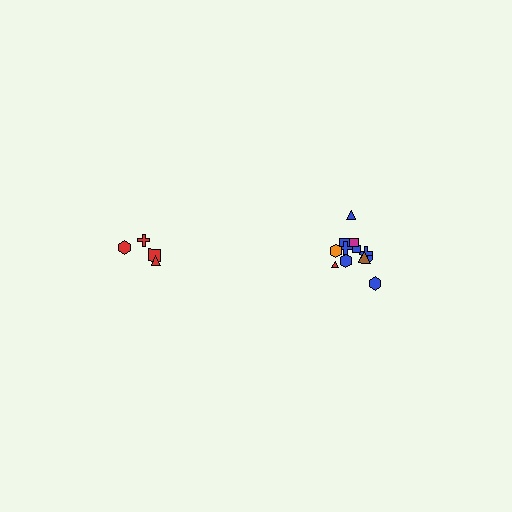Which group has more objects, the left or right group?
The right group.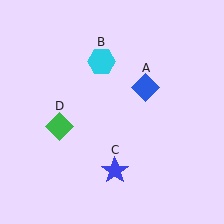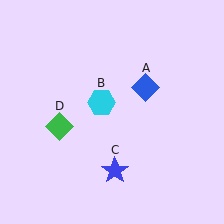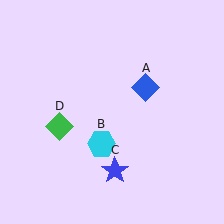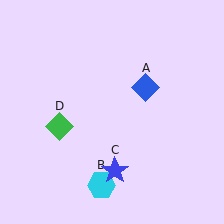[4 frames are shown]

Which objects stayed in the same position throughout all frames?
Blue diamond (object A) and blue star (object C) and green diamond (object D) remained stationary.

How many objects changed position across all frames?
1 object changed position: cyan hexagon (object B).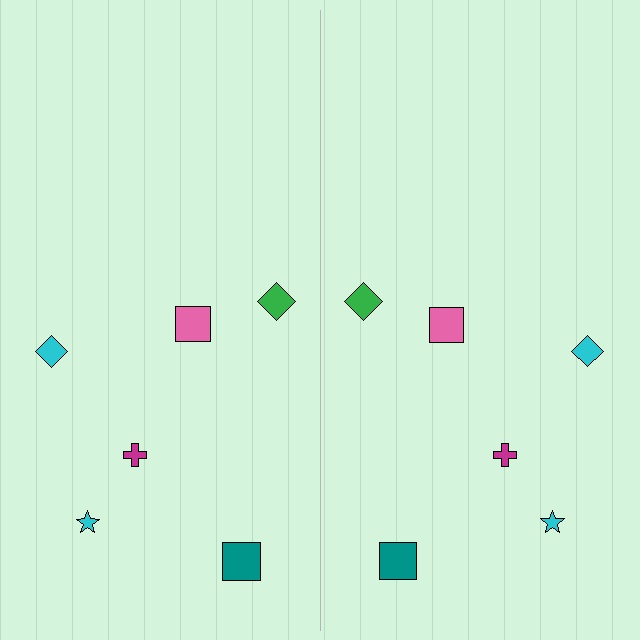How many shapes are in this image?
There are 12 shapes in this image.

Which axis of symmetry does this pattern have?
The pattern has a vertical axis of symmetry running through the center of the image.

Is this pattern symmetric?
Yes, this pattern has bilateral (reflection) symmetry.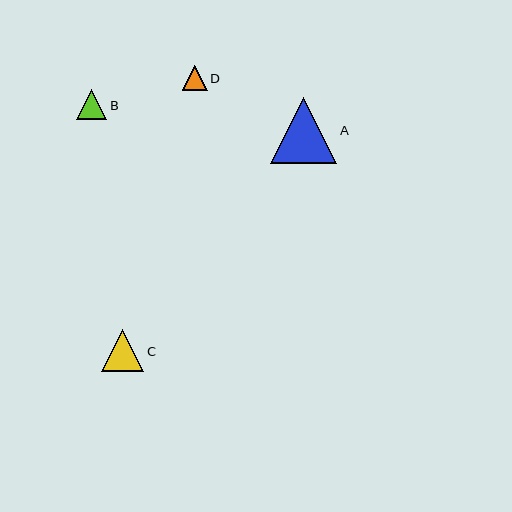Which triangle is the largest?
Triangle A is the largest with a size of approximately 67 pixels.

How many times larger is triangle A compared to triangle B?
Triangle A is approximately 2.2 times the size of triangle B.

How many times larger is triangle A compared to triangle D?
Triangle A is approximately 2.6 times the size of triangle D.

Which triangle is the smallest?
Triangle D is the smallest with a size of approximately 25 pixels.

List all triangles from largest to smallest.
From largest to smallest: A, C, B, D.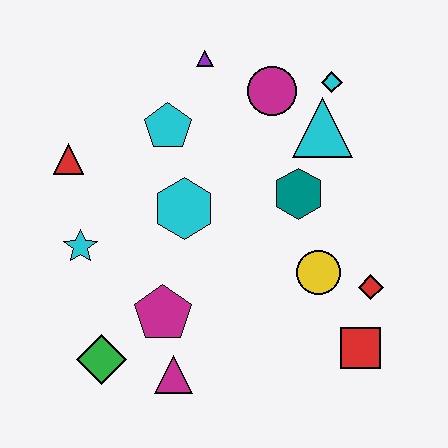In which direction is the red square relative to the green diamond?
The red square is to the right of the green diamond.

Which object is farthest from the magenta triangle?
The cyan diamond is farthest from the magenta triangle.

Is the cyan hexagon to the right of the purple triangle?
No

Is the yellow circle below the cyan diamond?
Yes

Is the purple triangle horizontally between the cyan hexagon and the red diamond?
Yes